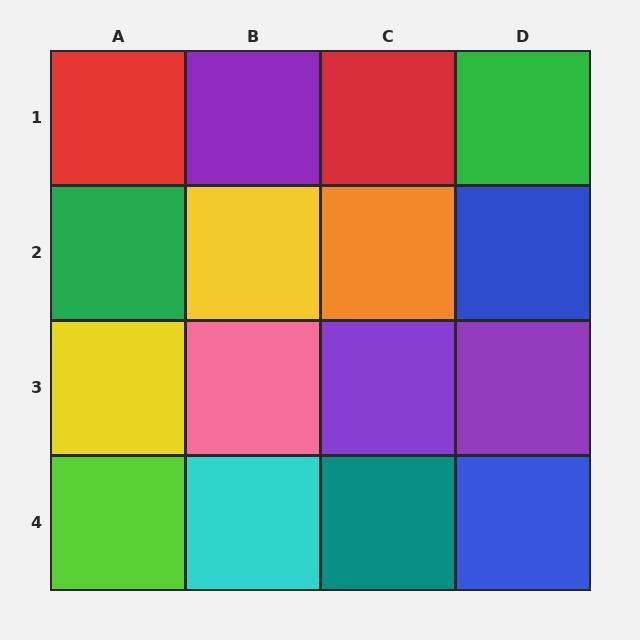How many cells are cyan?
1 cell is cyan.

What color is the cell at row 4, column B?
Cyan.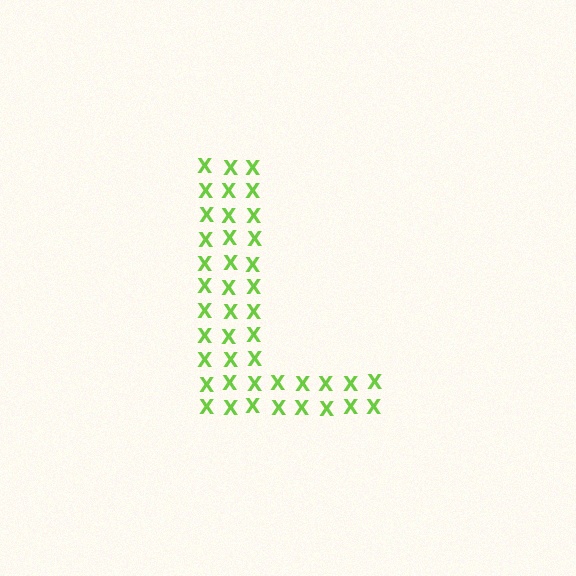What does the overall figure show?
The overall figure shows the letter L.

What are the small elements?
The small elements are letter X's.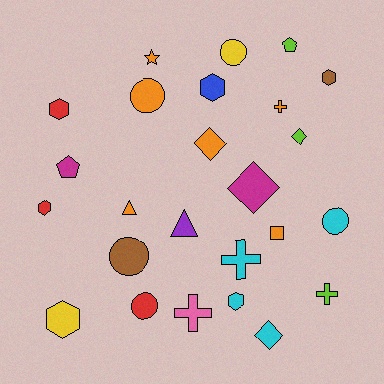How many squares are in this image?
There is 1 square.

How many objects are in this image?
There are 25 objects.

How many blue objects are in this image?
There is 1 blue object.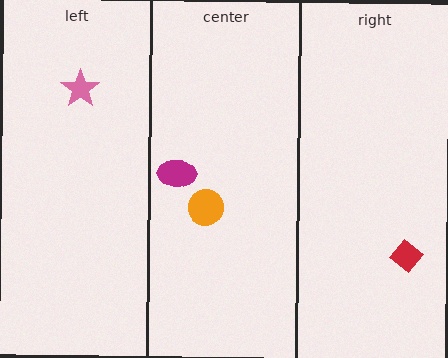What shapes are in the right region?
The red diamond.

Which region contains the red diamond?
The right region.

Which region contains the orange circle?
The center region.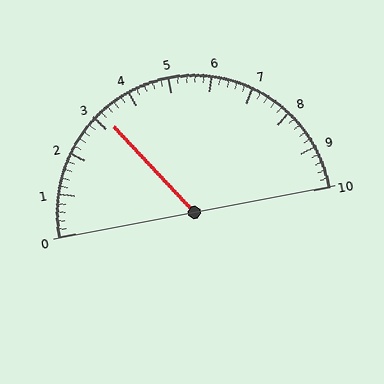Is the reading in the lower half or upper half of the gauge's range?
The reading is in the lower half of the range (0 to 10).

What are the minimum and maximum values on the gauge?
The gauge ranges from 0 to 10.